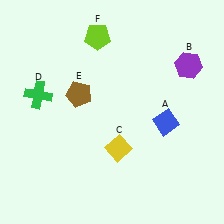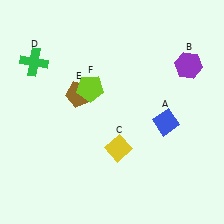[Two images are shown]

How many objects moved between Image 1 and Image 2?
2 objects moved between the two images.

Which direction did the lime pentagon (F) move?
The lime pentagon (F) moved down.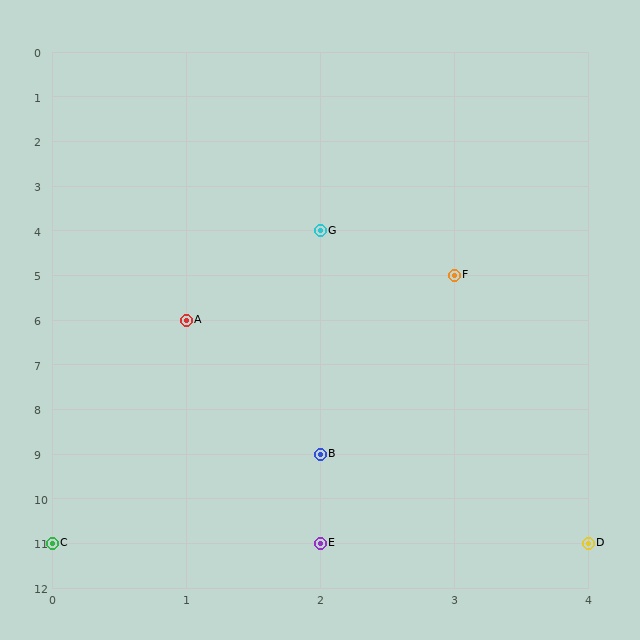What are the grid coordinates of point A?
Point A is at grid coordinates (1, 6).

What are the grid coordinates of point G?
Point G is at grid coordinates (2, 4).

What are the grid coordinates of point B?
Point B is at grid coordinates (2, 9).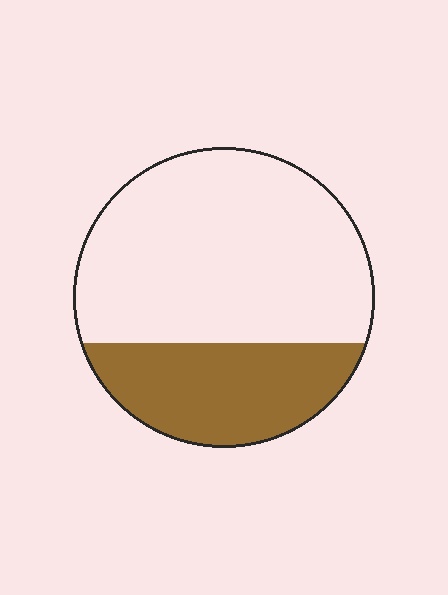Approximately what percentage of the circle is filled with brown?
Approximately 30%.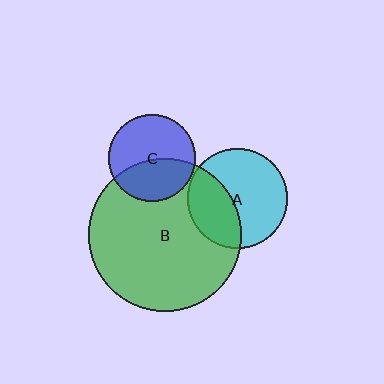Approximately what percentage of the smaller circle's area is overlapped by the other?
Approximately 45%.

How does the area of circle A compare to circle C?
Approximately 1.3 times.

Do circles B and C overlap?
Yes.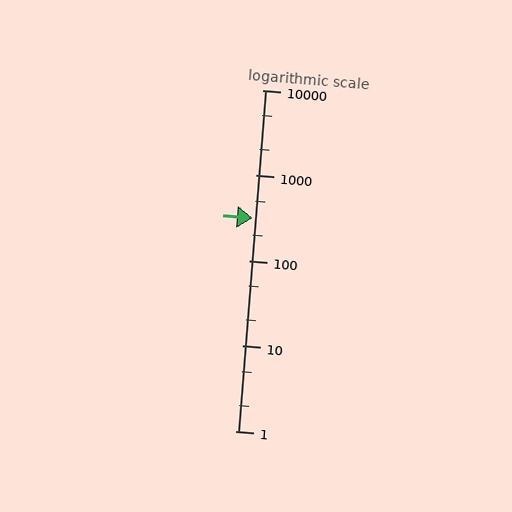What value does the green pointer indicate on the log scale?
The pointer indicates approximately 310.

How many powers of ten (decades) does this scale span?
The scale spans 4 decades, from 1 to 10000.